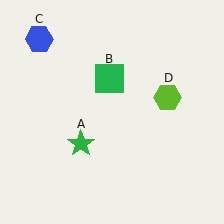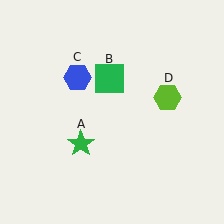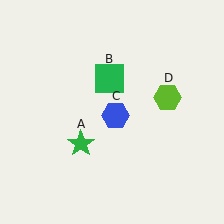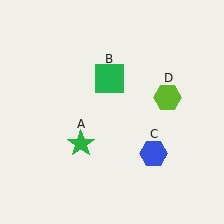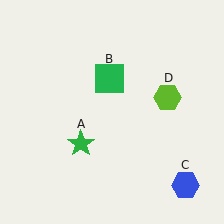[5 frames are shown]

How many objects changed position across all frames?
1 object changed position: blue hexagon (object C).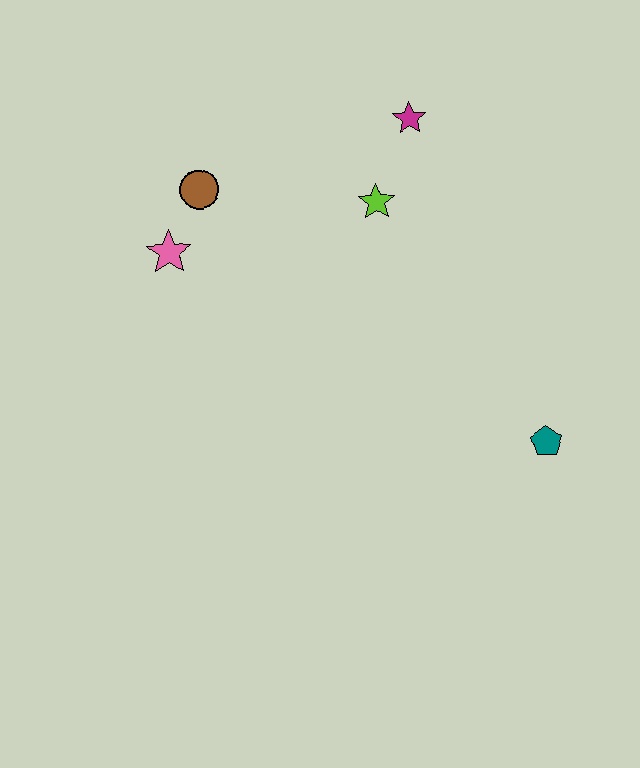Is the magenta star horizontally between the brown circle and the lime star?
No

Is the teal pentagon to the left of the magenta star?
No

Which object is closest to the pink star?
The brown circle is closest to the pink star.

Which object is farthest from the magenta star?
The teal pentagon is farthest from the magenta star.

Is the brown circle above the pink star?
Yes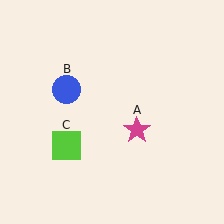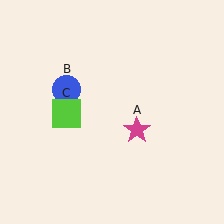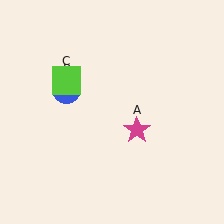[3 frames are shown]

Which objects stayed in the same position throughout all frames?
Magenta star (object A) and blue circle (object B) remained stationary.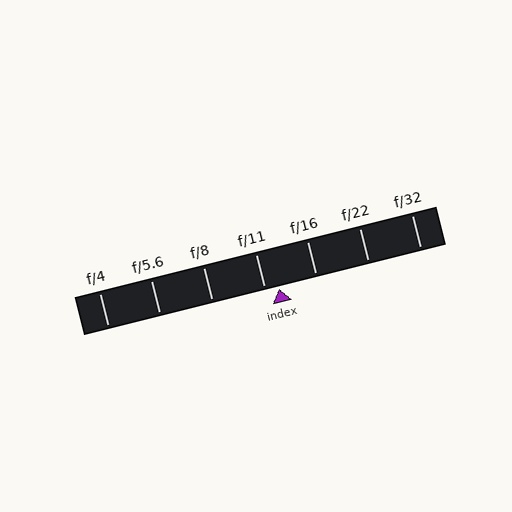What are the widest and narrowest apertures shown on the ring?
The widest aperture shown is f/4 and the narrowest is f/32.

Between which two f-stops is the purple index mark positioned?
The index mark is between f/11 and f/16.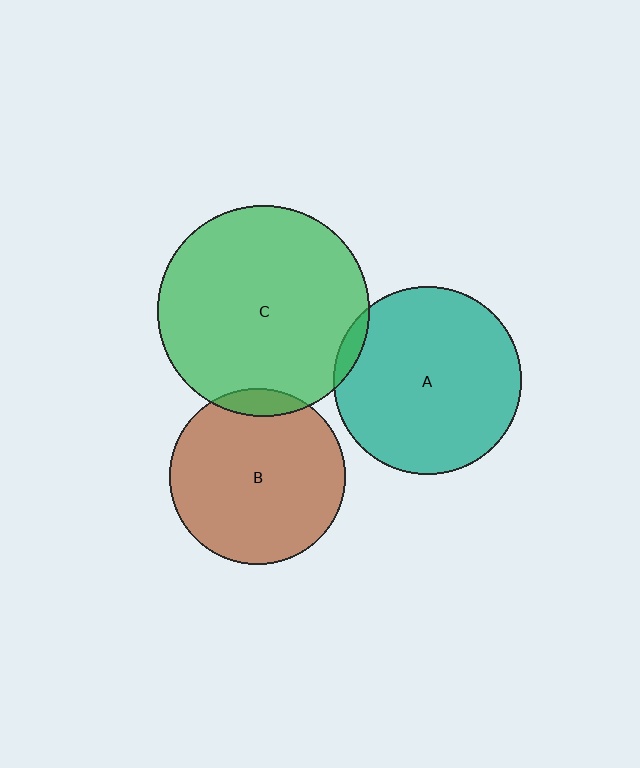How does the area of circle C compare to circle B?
Approximately 1.4 times.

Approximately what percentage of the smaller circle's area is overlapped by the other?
Approximately 10%.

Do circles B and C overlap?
Yes.